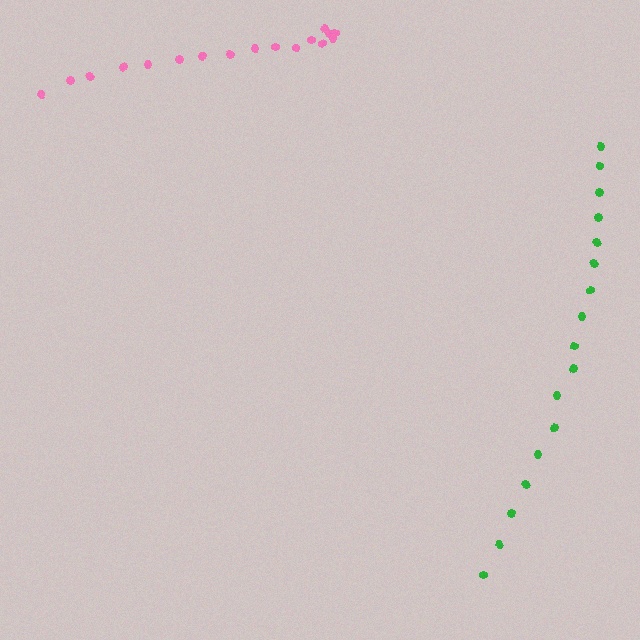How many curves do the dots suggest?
There are 2 distinct paths.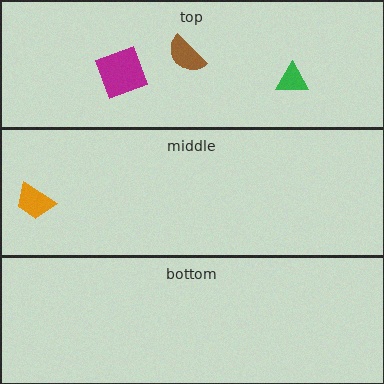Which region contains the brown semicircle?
The top region.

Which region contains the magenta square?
The top region.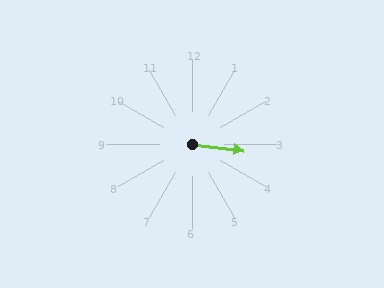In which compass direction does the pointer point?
East.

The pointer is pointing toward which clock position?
Roughly 3 o'clock.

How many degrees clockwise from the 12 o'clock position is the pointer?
Approximately 97 degrees.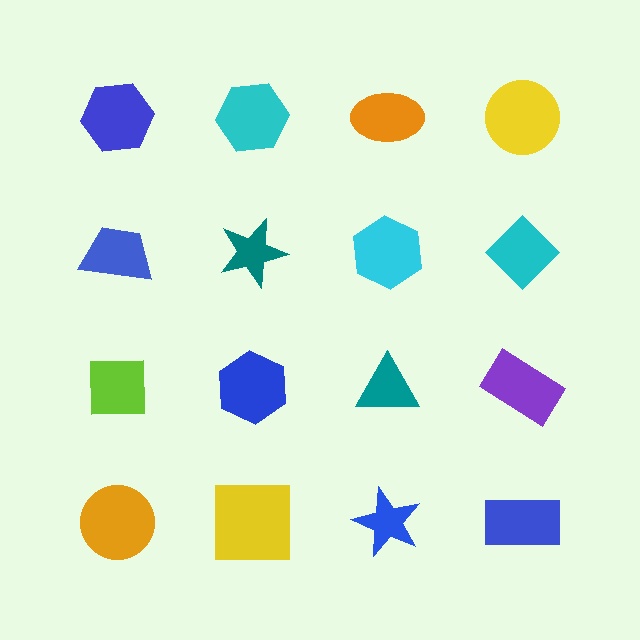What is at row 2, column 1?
A blue trapezoid.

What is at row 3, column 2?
A blue hexagon.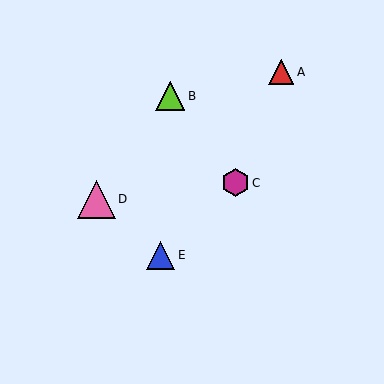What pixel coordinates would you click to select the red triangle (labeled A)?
Click at (281, 72) to select the red triangle A.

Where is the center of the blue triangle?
The center of the blue triangle is at (161, 255).